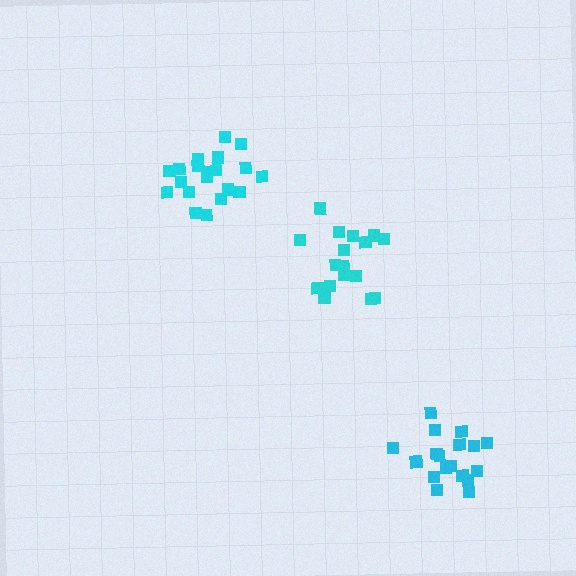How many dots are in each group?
Group 1: 18 dots, Group 2: 18 dots, Group 3: 20 dots (56 total).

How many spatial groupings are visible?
There are 3 spatial groupings.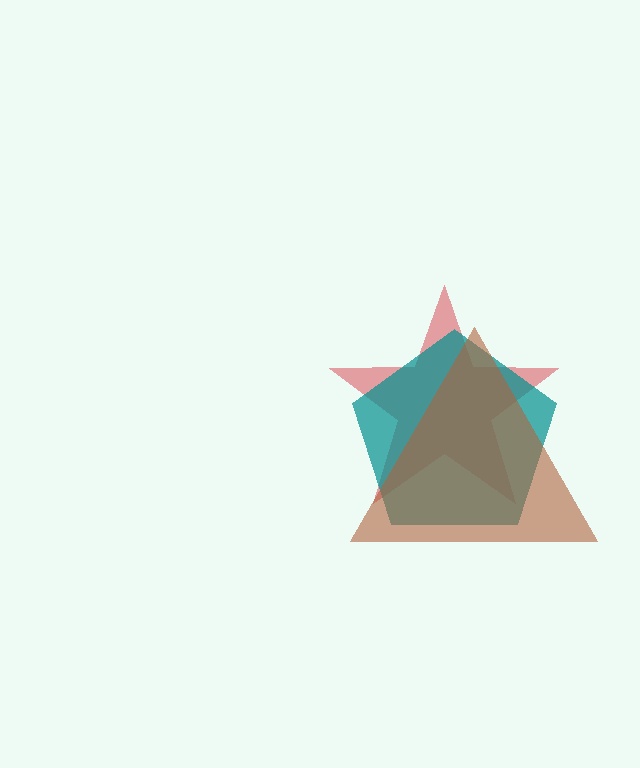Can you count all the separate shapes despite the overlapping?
Yes, there are 3 separate shapes.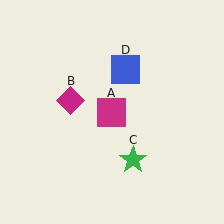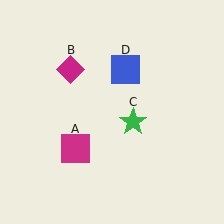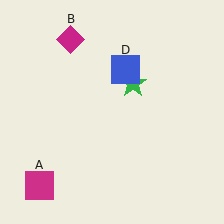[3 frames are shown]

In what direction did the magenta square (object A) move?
The magenta square (object A) moved down and to the left.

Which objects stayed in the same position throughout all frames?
Blue square (object D) remained stationary.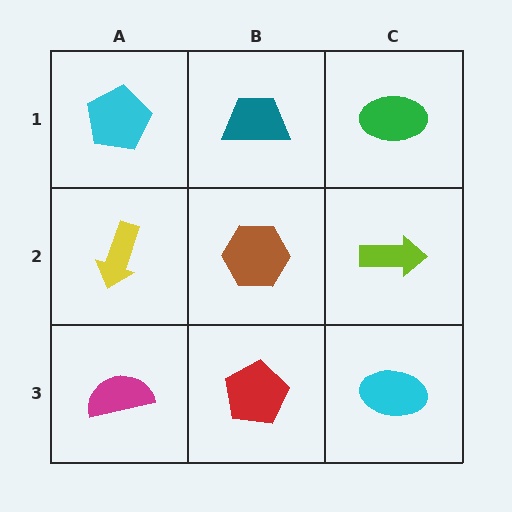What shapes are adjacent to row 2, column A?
A cyan pentagon (row 1, column A), a magenta semicircle (row 3, column A), a brown hexagon (row 2, column B).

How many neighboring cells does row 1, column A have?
2.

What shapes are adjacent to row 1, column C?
A lime arrow (row 2, column C), a teal trapezoid (row 1, column B).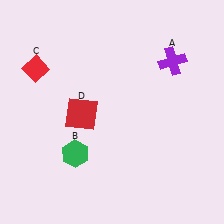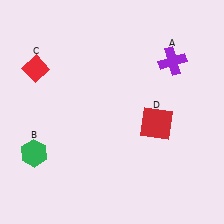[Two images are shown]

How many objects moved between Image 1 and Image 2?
2 objects moved between the two images.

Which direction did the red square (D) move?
The red square (D) moved right.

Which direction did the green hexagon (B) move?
The green hexagon (B) moved left.